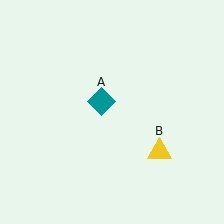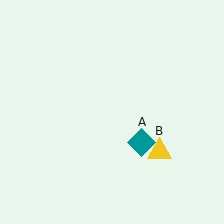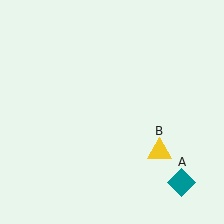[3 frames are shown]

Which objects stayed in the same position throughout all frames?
Yellow triangle (object B) remained stationary.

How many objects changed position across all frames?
1 object changed position: teal diamond (object A).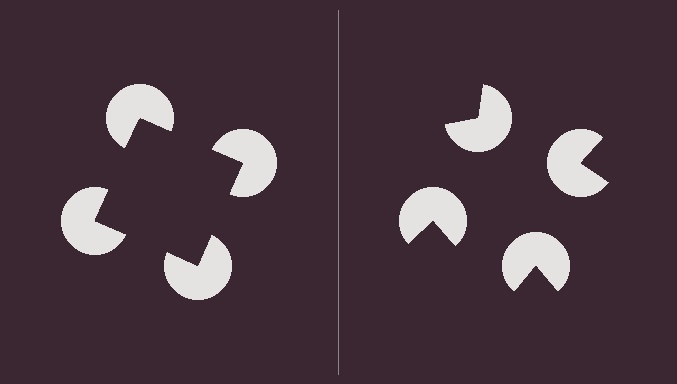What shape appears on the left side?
An illusory square.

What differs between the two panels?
The pac-man discs are positioned identically on both sides; only the wedge orientations differ. On the left they align to a square; on the right they are misaligned.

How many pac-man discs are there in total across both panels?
8 — 4 on each side.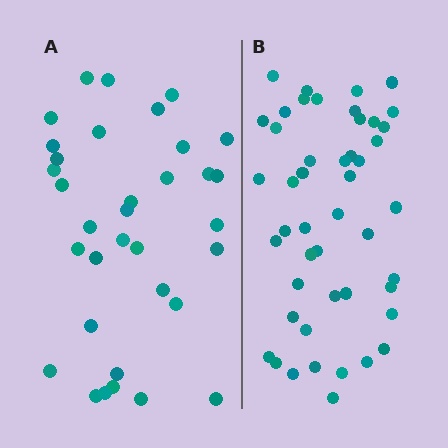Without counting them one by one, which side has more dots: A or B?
Region B (the right region) has more dots.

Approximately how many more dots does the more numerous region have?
Region B has approximately 15 more dots than region A.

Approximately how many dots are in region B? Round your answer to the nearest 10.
About 50 dots. (The exact count is 47, which rounds to 50.)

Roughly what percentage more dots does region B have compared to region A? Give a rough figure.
About 40% more.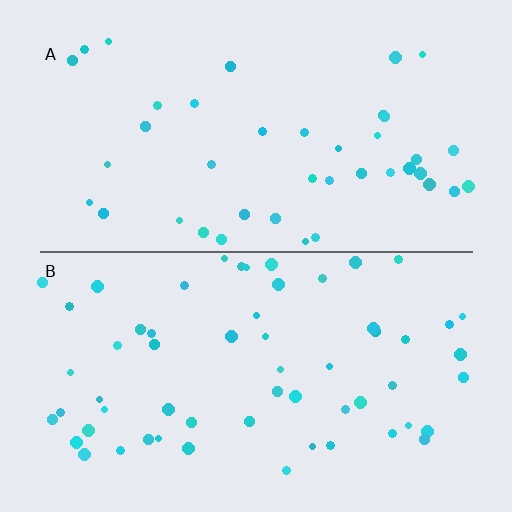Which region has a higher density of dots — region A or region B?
B (the bottom).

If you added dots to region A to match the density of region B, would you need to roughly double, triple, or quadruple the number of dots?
Approximately double.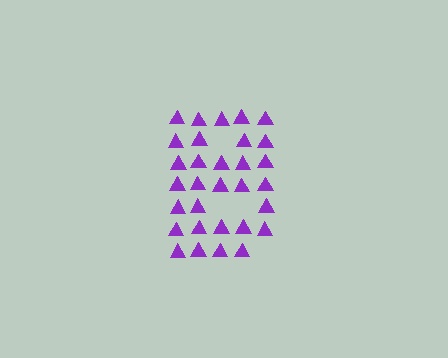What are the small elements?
The small elements are triangles.